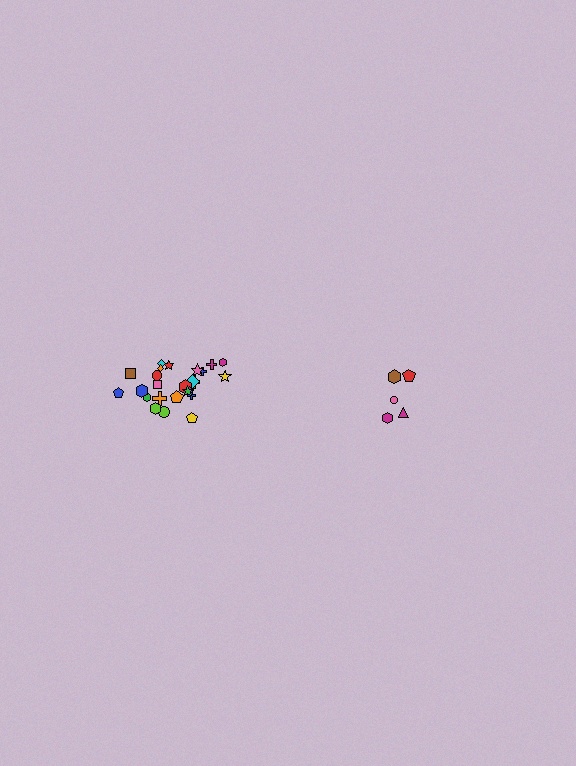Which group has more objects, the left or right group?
The left group.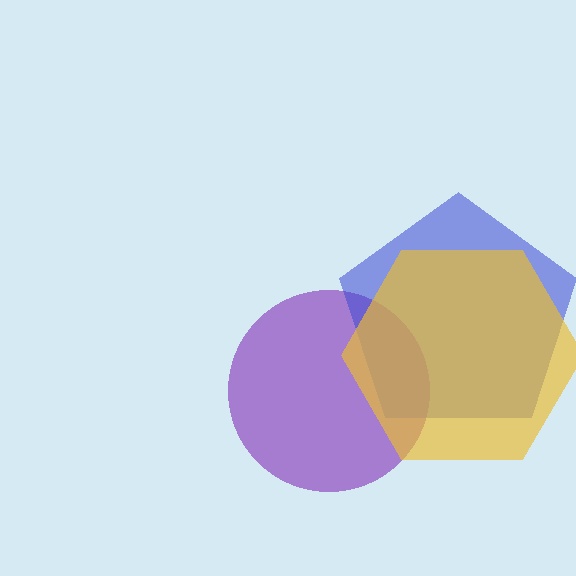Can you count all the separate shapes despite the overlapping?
Yes, there are 3 separate shapes.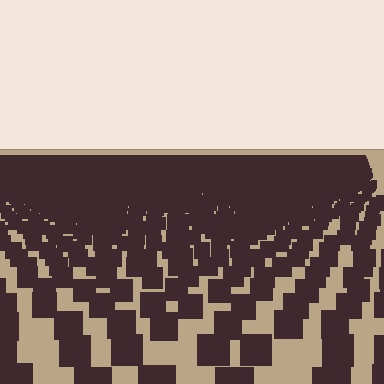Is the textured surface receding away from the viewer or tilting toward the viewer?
The surface is receding away from the viewer. Texture elements get smaller and denser toward the top.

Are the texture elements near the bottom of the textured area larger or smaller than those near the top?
Larger. Near the bottom, elements are closer to the viewer and appear at a bigger on-screen size.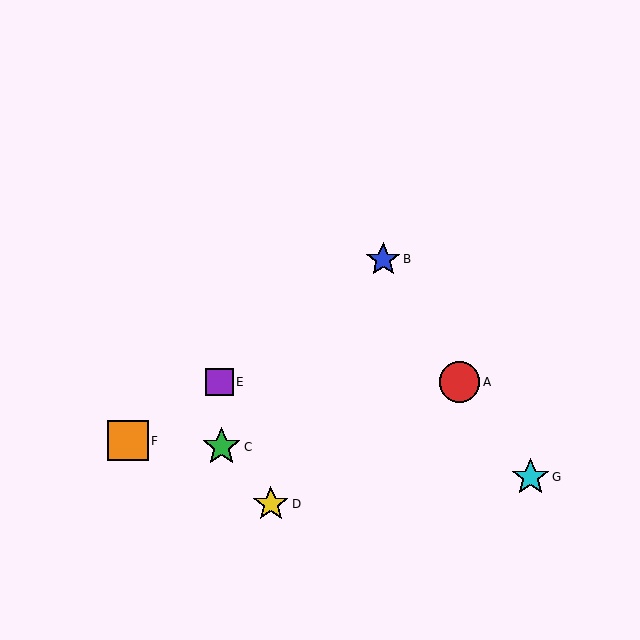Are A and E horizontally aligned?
Yes, both are at y≈382.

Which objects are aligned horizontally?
Objects A, E are aligned horizontally.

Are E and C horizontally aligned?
No, E is at y≈382 and C is at y≈447.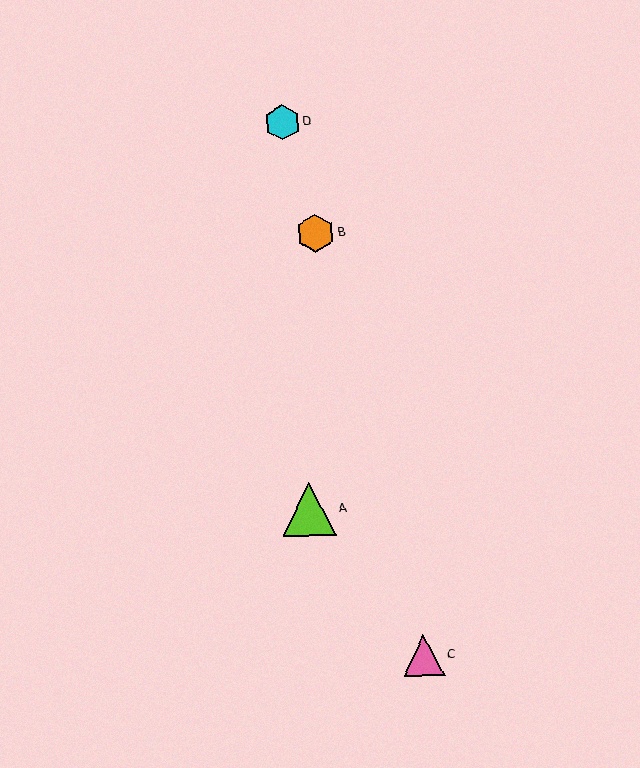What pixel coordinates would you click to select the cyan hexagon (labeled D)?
Click at (282, 122) to select the cyan hexagon D.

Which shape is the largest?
The lime triangle (labeled A) is the largest.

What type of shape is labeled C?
Shape C is a pink triangle.